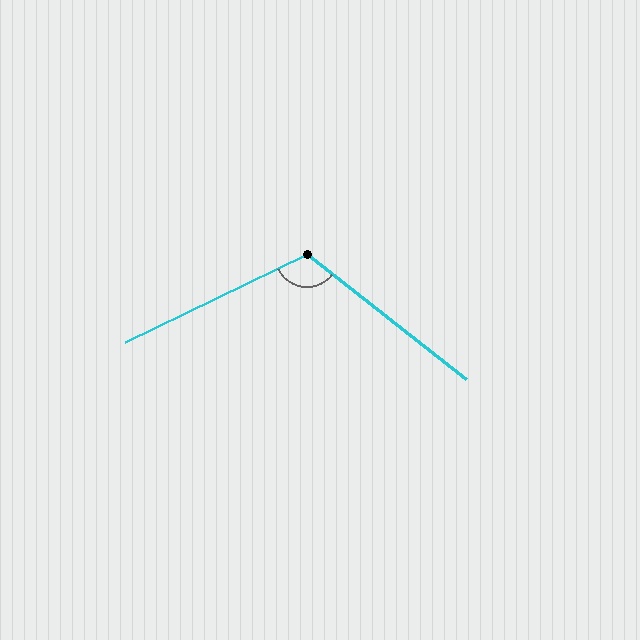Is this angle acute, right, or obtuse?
It is obtuse.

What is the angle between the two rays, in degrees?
Approximately 116 degrees.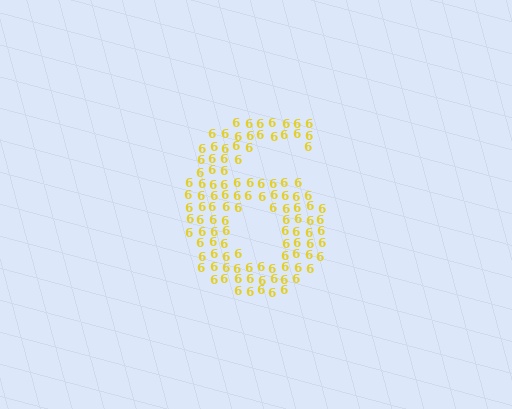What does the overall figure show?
The overall figure shows the digit 6.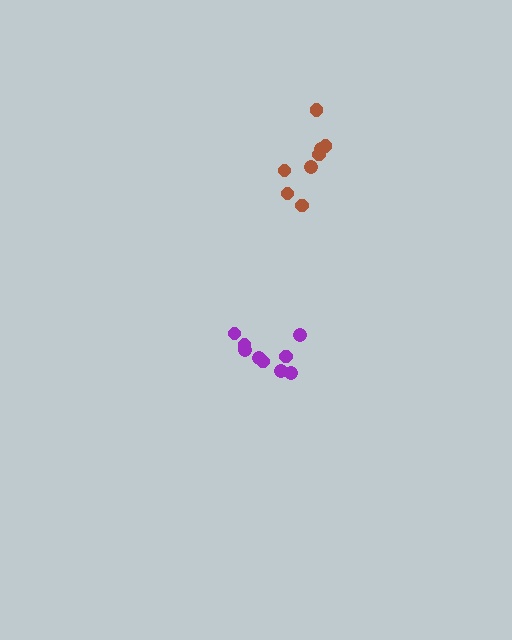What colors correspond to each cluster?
The clusters are colored: brown, purple.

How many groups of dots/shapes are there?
There are 2 groups.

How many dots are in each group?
Group 1: 8 dots, Group 2: 9 dots (17 total).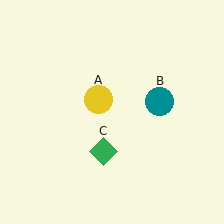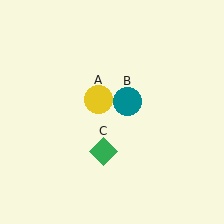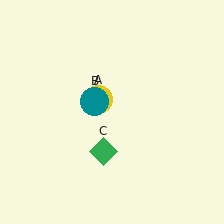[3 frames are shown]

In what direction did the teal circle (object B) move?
The teal circle (object B) moved left.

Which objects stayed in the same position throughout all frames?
Yellow circle (object A) and green diamond (object C) remained stationary.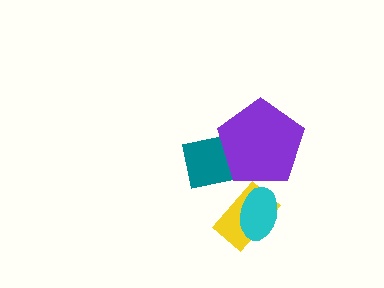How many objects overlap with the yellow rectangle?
1 object overlaps with the yellow rectangle.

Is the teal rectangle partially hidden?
Yes, it is partially covered by another shape.